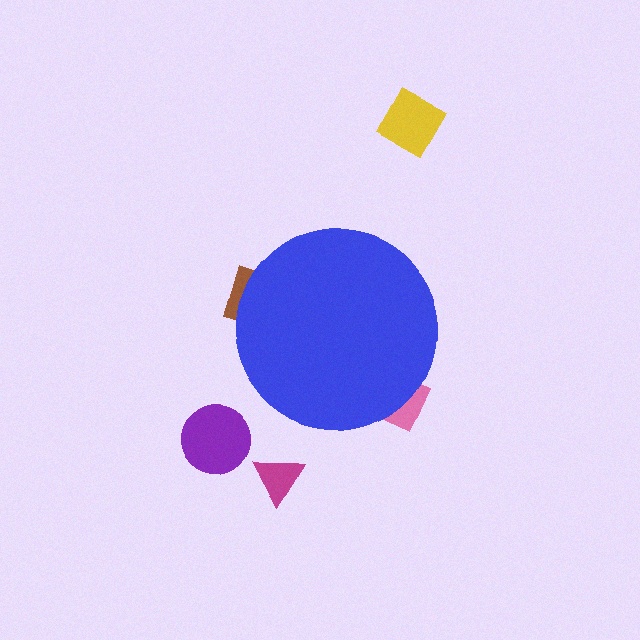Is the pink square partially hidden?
Yes, the pink square is partially hidden behind the blue circle.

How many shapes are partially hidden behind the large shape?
2 shapes are partially hidden.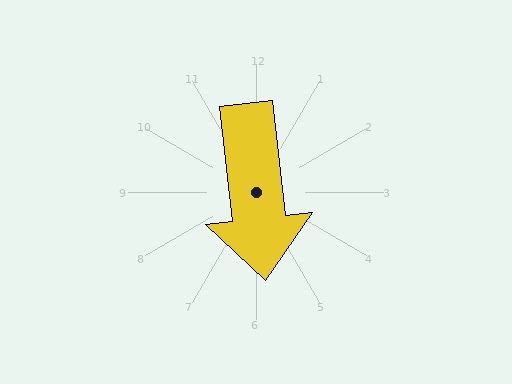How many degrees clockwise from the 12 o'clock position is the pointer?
Approximately 174 degrees.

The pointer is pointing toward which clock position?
Roughly 6 o'clock.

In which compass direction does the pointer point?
South.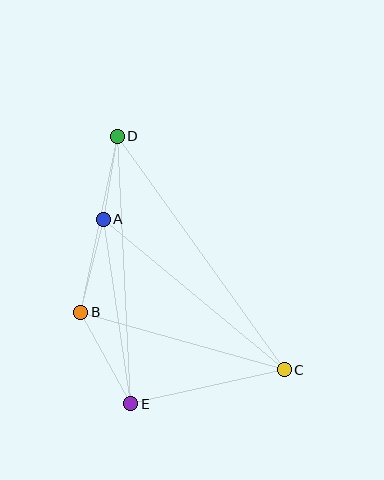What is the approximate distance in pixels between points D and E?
The distance between D and E is approximately 268 pixels.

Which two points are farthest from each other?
Points C and D are farthest from each other.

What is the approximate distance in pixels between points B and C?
The distance between B and C is approximately 212 pixels.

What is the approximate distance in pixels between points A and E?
The distance between A and E is approximately 186 pixels.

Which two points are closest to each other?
Points A and D are closest to each other.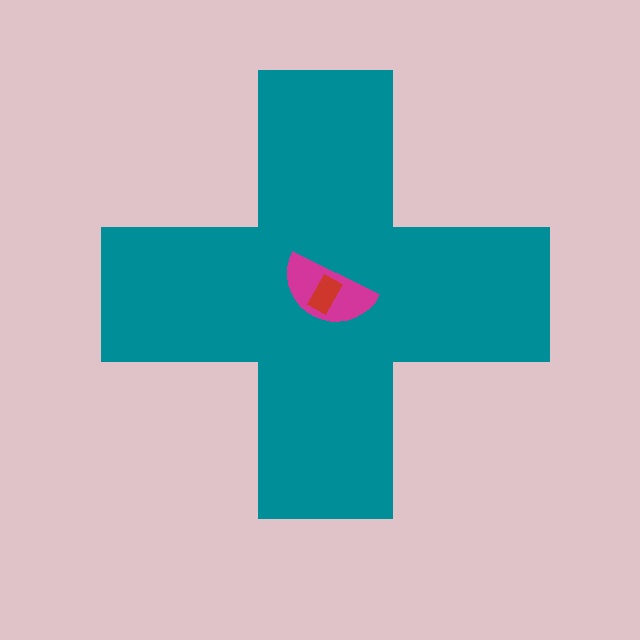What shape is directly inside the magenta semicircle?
The red rectangle.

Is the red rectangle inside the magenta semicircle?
Yes.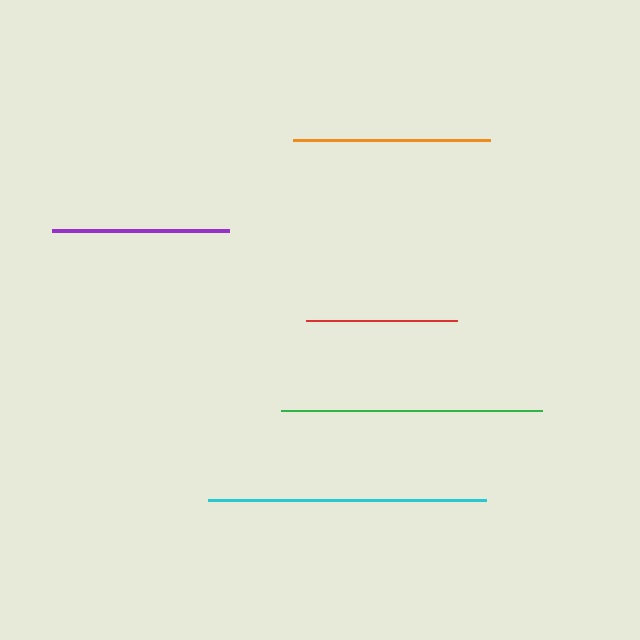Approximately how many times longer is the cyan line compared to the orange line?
The cyan line is approximately 1.4 times the length of the orange line.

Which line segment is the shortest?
The red line is the shortest at approximately 151 pixels.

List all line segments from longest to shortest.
From longest to shortest: cyan, green, orange, purple, red.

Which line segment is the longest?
The cyan line is the longest at approximately 278 pixels.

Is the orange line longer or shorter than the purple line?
The orange line is longer than the purple line.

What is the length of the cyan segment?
The cyan segment is approximately 278 pixels long.